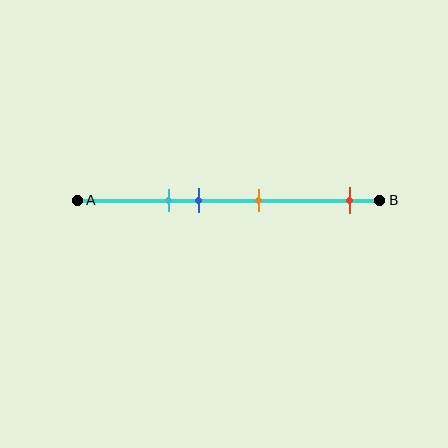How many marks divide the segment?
There are 4 marks dividing the segment.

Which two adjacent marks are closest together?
The cyan and blue marks are the closest adjacent pair.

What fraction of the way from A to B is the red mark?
The red mark is approximately 90% (0.9) of the way from A to B.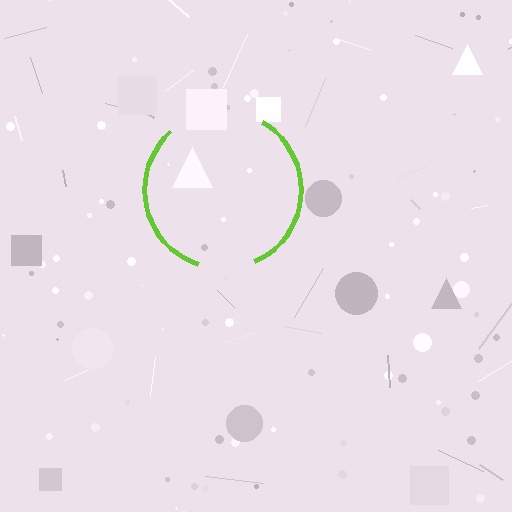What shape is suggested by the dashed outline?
The dashed outline suggests a circle.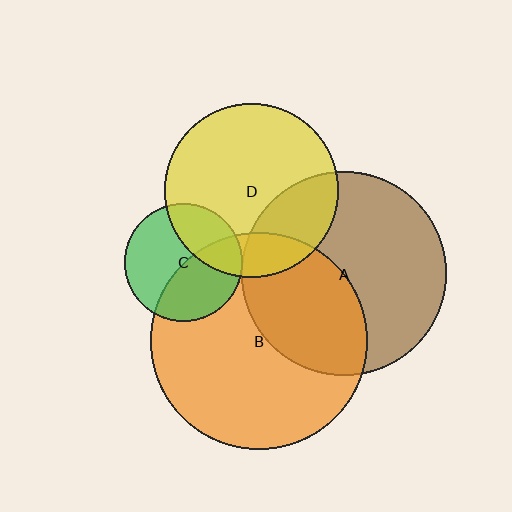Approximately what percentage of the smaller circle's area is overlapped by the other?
Approximately 5%.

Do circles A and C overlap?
Yes.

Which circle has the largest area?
Circle B (orange).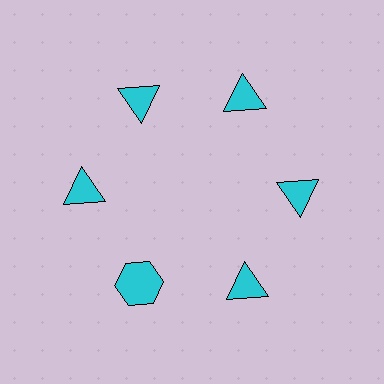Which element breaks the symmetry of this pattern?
The cyan hexagon at roughly the 7 o'clock position breaks the symmetry. All other shapes are cyan triangles.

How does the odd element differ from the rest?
It has a different shape: hexagon instead of triangle.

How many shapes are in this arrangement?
There are 6 shapes arranged in a ring pattern.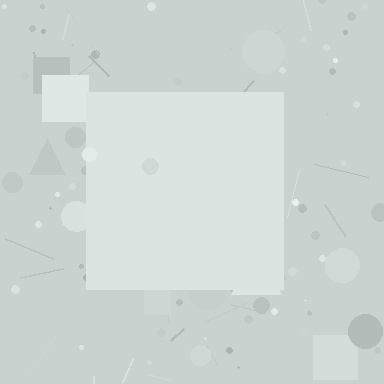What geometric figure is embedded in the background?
A square is embedded in the background.